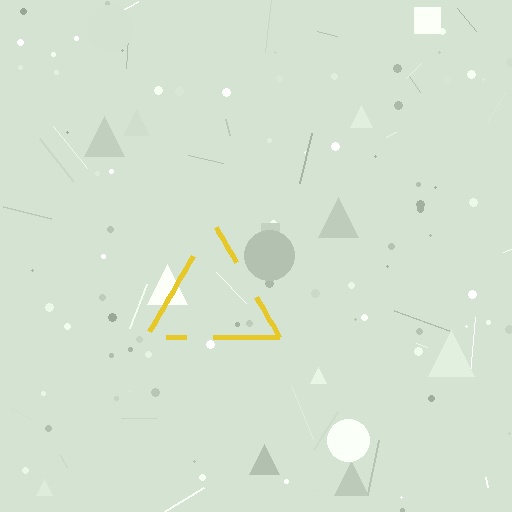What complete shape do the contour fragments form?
The contour fragments form a triangle.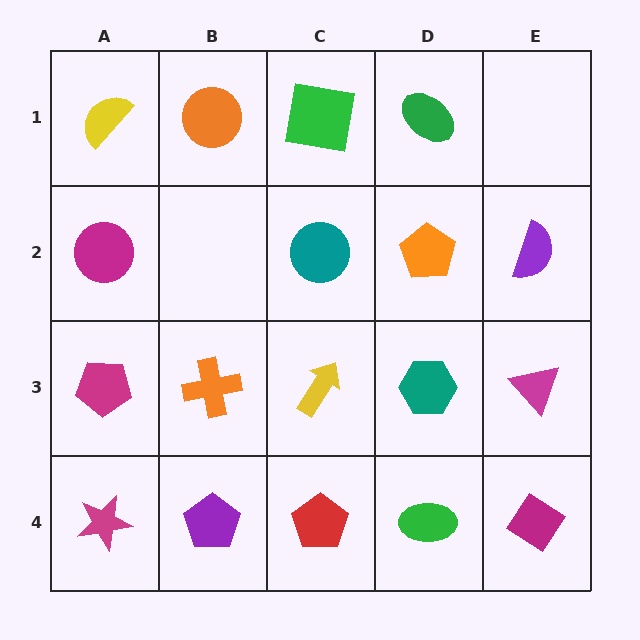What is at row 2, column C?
A teal circle.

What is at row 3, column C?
A yellow arrow.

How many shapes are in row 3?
5 shapes.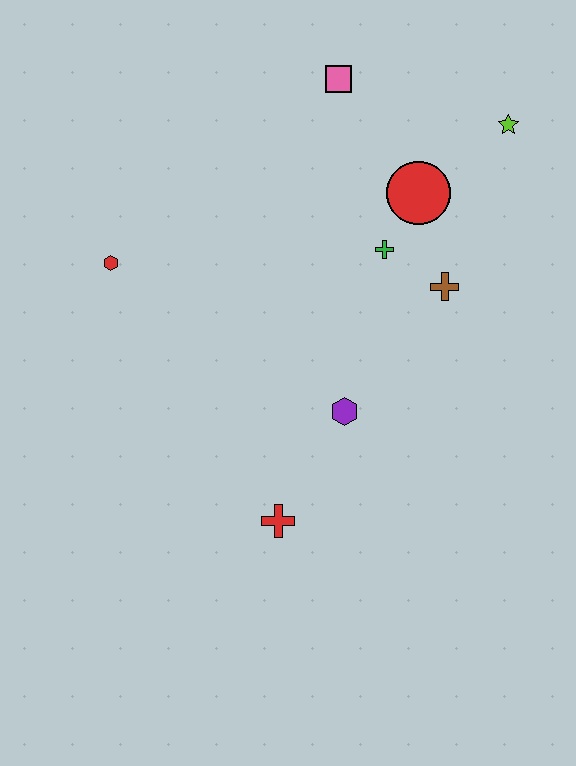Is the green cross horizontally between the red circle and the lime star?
No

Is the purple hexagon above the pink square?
No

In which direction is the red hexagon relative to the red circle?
The red hexagon is to the left of the red circle.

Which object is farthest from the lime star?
The red cross is farthest from the lime star.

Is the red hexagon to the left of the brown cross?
Yes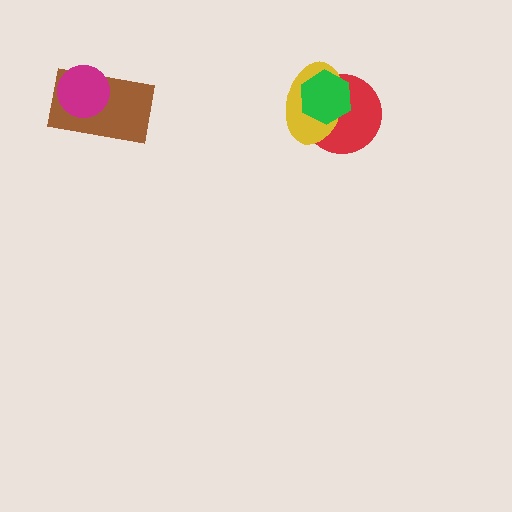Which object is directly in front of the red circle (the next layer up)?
The yellow ellipse is directly in front of the red circle.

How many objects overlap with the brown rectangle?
1 object overlaps with the brown rectangle.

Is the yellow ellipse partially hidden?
Yes, it is partially covered by another shape.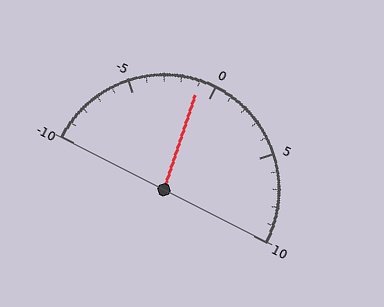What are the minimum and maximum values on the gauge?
The gauge ranges from -10 to 10.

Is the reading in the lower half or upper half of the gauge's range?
The reading is in the lower half of the range (-10 to 10).